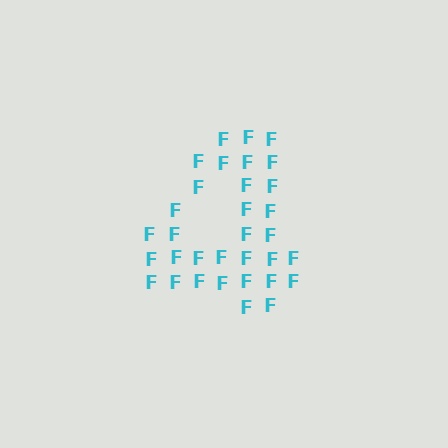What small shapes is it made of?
It is made of small letter F's.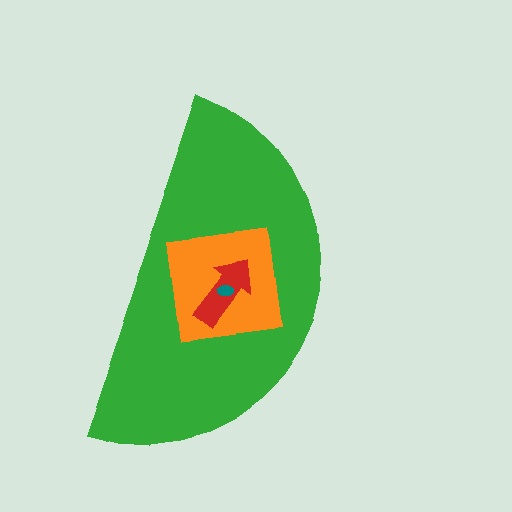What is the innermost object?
The teal ellipse.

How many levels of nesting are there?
4.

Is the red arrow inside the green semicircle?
Yes.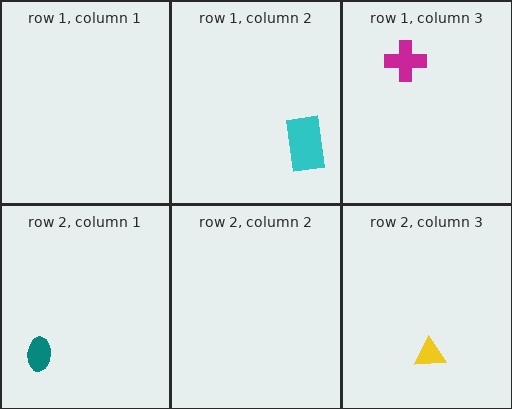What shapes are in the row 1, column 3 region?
The magenta cross.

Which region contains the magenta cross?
The row 1, column 3 region.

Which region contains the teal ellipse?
The row 2, column 1 region.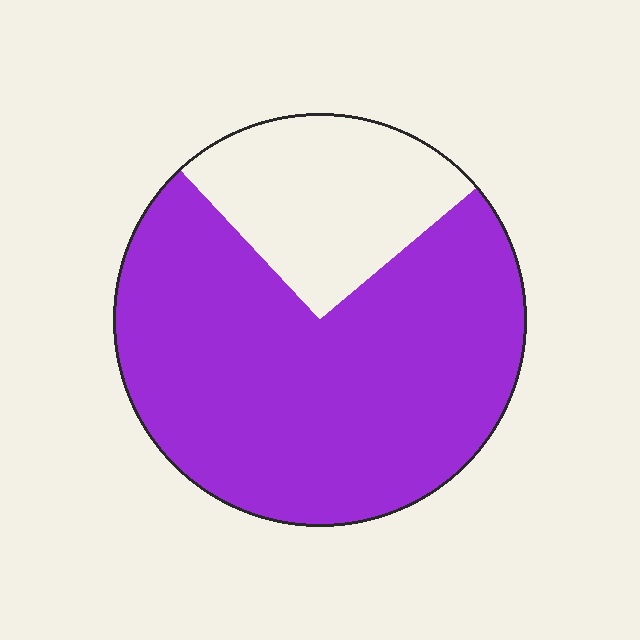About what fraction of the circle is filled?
About three quarters (3/4).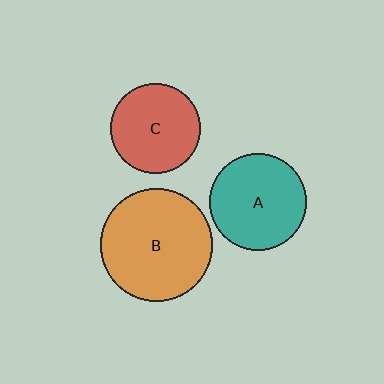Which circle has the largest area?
Circle B (orange).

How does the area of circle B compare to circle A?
Approximately 1.3 times.